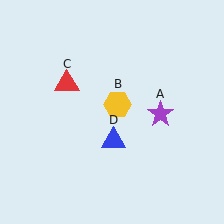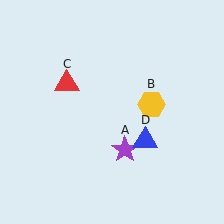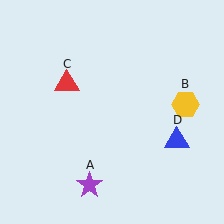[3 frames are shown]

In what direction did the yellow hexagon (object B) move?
The yellow hexagon (object B) moved right.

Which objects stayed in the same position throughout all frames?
Red triangle (object C) remained stationary.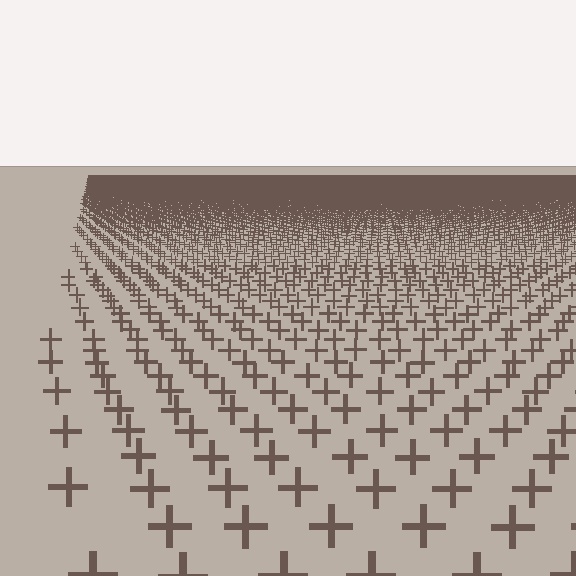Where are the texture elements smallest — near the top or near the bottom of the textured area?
Near the top.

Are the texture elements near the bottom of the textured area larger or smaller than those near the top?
Larger. Near the bottom, elements are closer to the viewer and appear at a bigger on-screen size.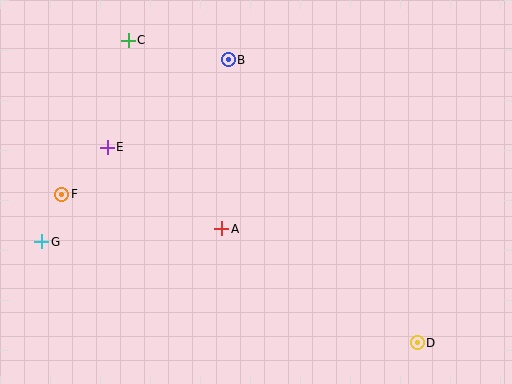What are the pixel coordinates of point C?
Point C is at (128, 40).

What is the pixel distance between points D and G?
The distance between D and G is 389 pixels.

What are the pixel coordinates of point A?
Point A is at (222, 229).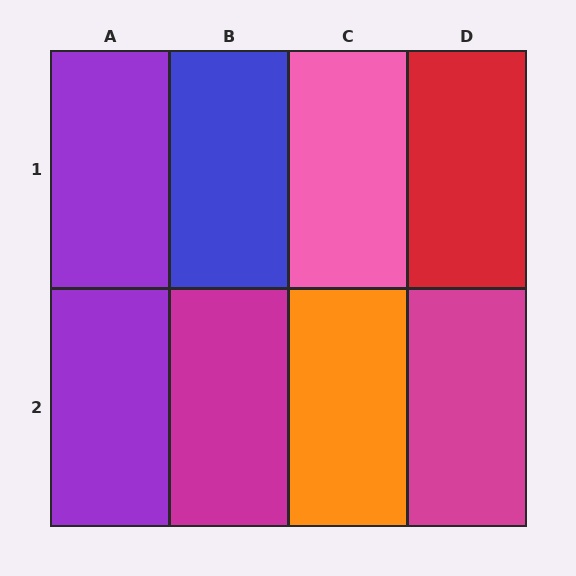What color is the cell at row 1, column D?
Red.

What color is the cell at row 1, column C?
Pink.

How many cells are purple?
2 cells are purple.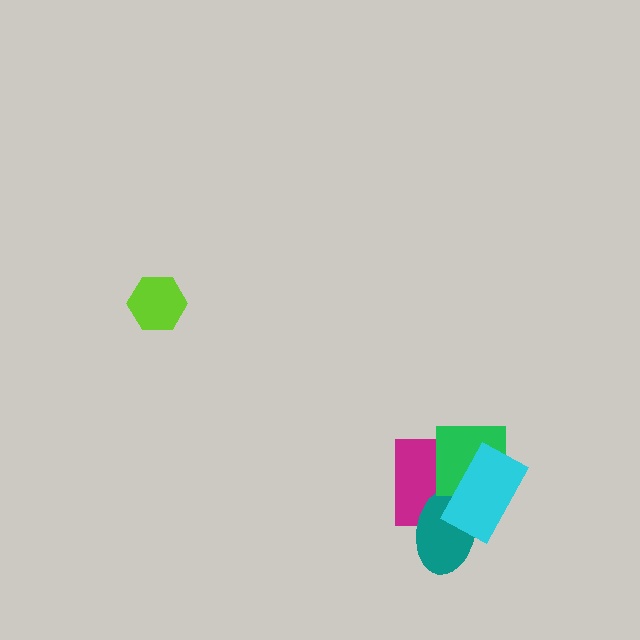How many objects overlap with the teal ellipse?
2 objects overlap with the teal ellipse.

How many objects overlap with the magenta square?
3 objects overlap with the magenta square.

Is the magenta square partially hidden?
Yes, it is partially covered by another shape.